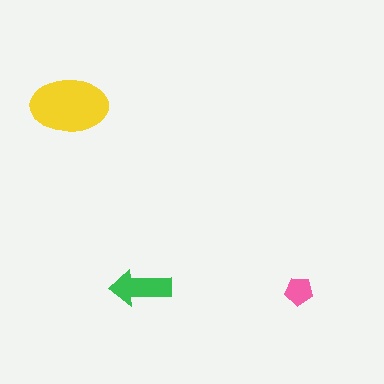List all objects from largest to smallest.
The yellow ellipse, the green arrow, the pink pentagon.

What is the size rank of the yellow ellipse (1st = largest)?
1st.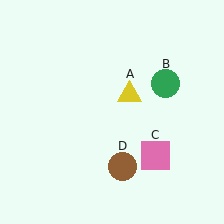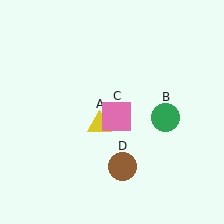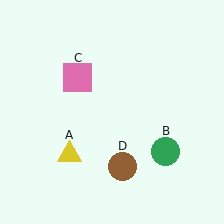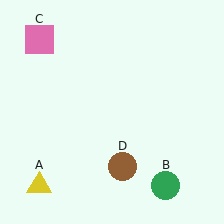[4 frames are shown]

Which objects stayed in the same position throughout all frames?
Brown circle (object D) remained stationary.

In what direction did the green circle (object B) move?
The green circle (object B) moved down.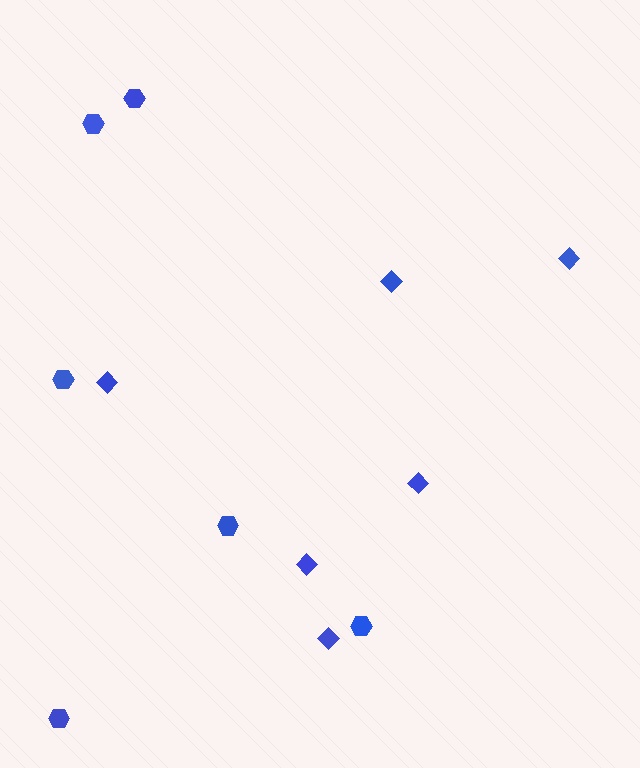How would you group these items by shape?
There are 2 groups: one group of diamonds (6) and one group of hexagons (6).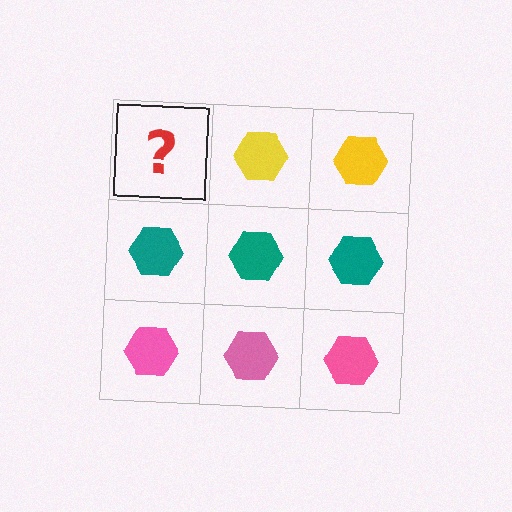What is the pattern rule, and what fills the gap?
The rule is that each row has a consistent color. The gap should be filled with a yellow hexagon.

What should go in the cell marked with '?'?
The missing cell should contain a yellow hexagon.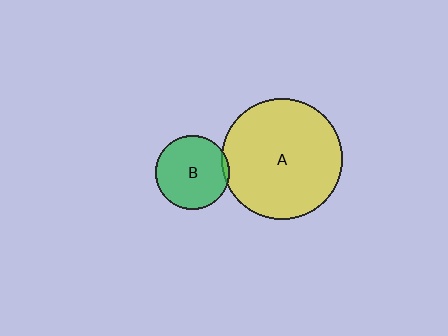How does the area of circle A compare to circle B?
Approximately 2.7 times.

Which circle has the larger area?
Circle A (yellow).